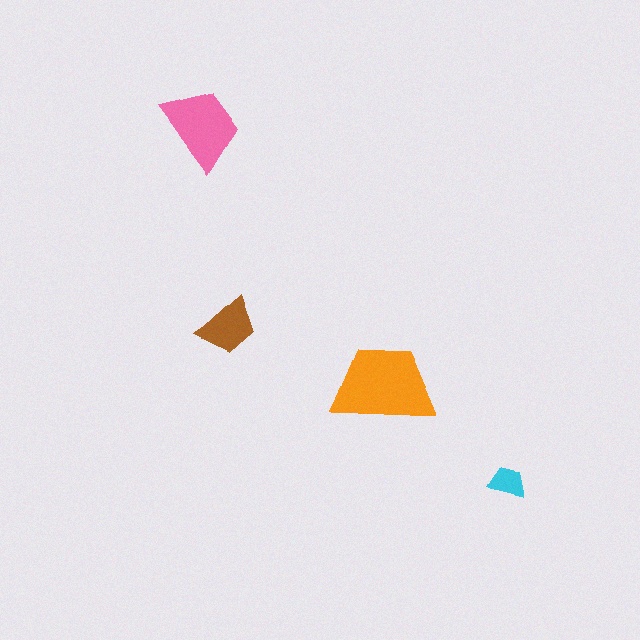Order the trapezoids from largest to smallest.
the orange one, the pink one, the brown one, the cyan one.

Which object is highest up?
The pink trapezoid is topmost.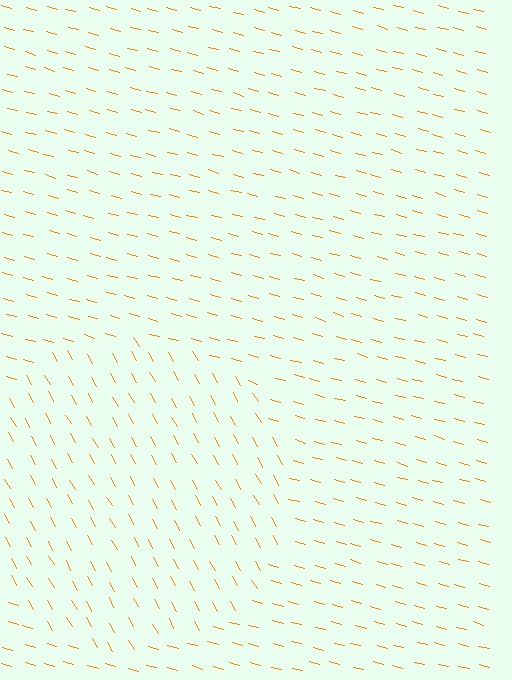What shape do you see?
I see a circle.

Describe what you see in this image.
The image is filled with small orange line segments. A circle region in the image has lines oriented differently from the surrounding lines, creating a visible texture boundary.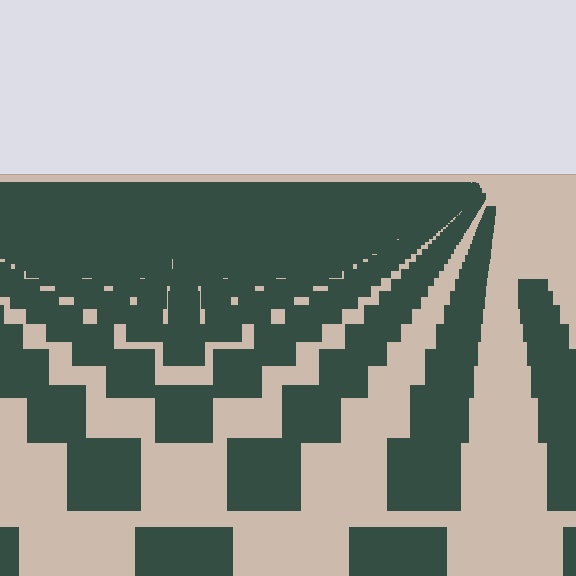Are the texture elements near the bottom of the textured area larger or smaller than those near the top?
Larger. Near the bottom, elements are closer to the viewer and appear at a bigger on-screen size.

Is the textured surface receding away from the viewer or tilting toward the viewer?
The surface is receding away from the viewer. Texture elements get smaller and denser toward the top.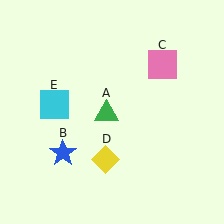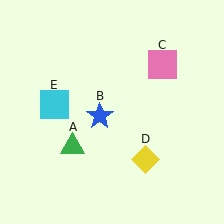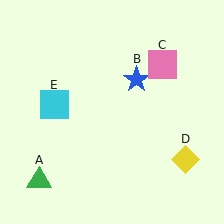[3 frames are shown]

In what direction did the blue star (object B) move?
The blue star (object B) moved up and to the right.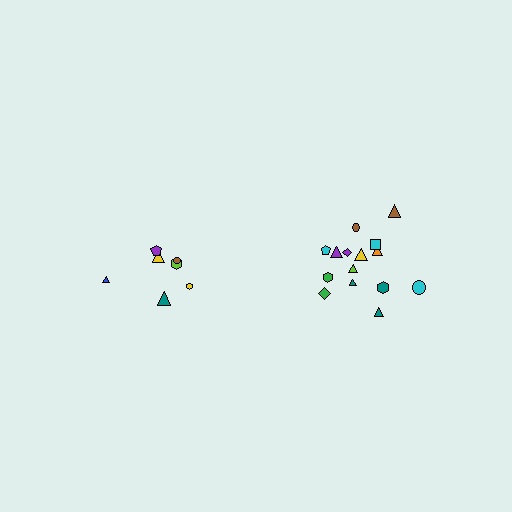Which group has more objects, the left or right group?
The right group.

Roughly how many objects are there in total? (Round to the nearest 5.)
Roughly 20 objects in total.